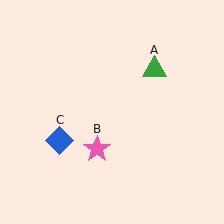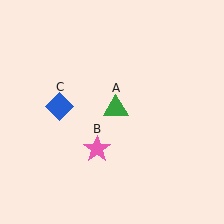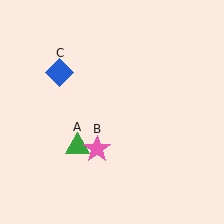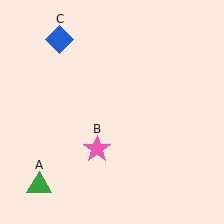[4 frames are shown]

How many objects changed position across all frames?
2 objects changed position: green triangle (object A), blue diamond (object C).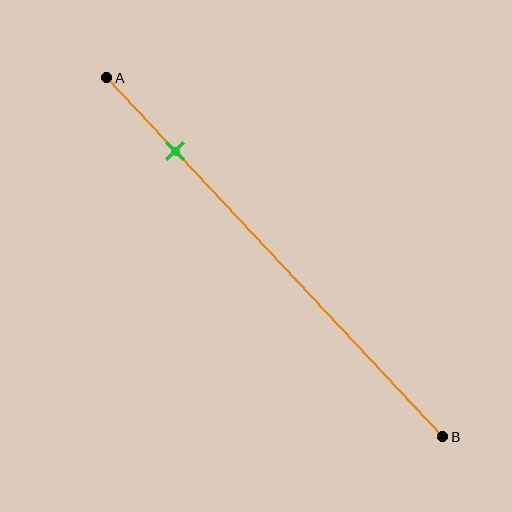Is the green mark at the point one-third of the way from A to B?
No, the mark is at about 20% from A, not at the 33% one-third point.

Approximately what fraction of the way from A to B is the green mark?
The green mark is approximately 20% of the way from A to B.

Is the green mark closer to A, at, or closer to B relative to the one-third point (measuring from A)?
The green mark is closer to point A than the one-third point of segment AB.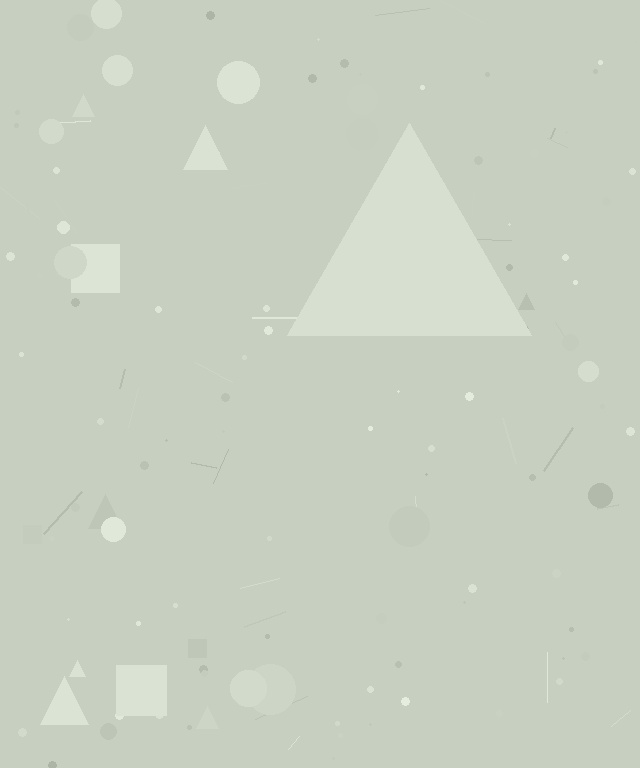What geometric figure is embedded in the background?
A triangle is embedded in the background.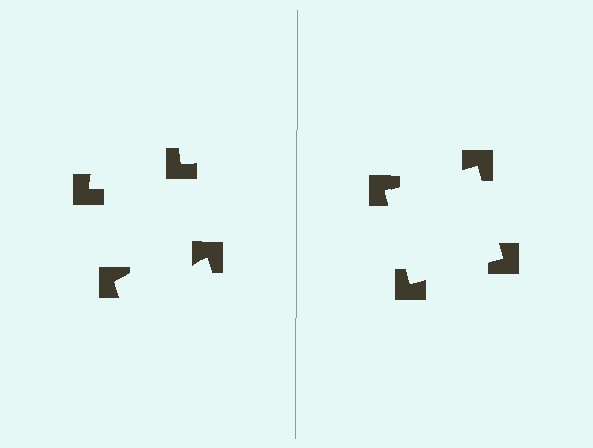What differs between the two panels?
The notched squares are positioned identically on both sides; only the wedge orientations differ. On the right they align to a square; on the left they are misaligned.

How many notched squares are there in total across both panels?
8 — 4 on each side.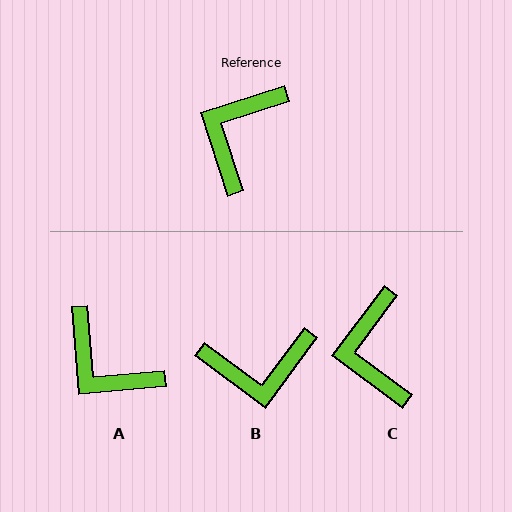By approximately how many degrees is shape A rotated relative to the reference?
Approximately 77 degrees counter-clockwise.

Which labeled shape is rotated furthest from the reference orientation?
B, about 126 degrees away.